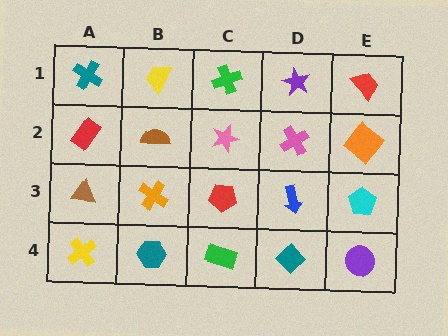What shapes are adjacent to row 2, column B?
A yellow trapezoid (row 1, column B), an orange cross (row 3, column B), a red rectangle (row 2, column A), a pink star (row 2, column C).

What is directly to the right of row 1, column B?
A green cross.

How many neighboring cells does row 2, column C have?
4.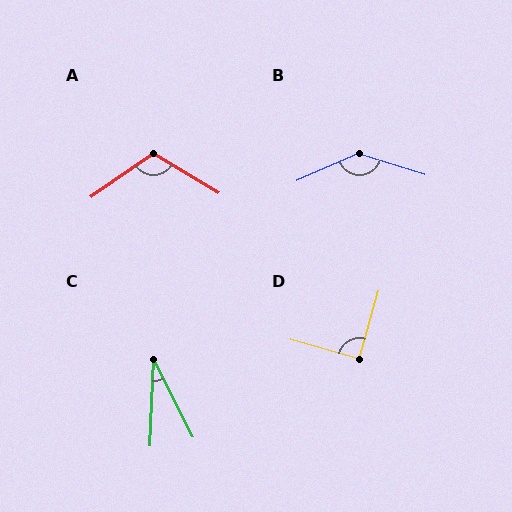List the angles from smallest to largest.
C (29°), D (90°), A (114°), B (139°).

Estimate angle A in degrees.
Approximately 114 degrees.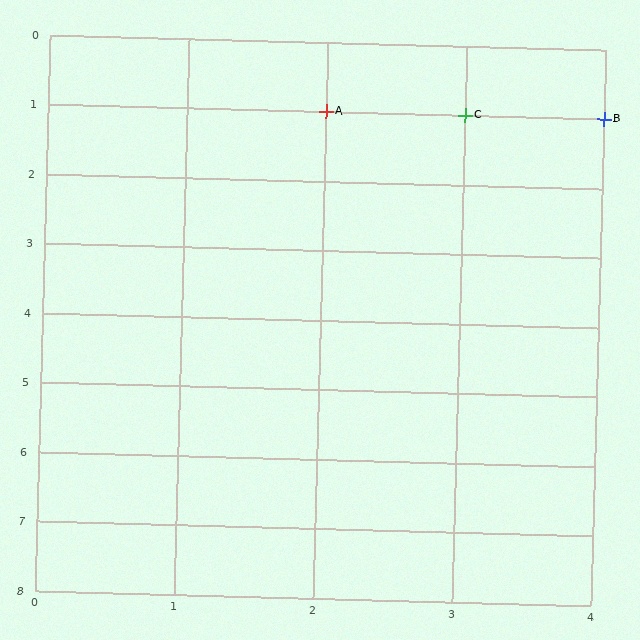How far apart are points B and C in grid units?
Points B and C are 1 column apart.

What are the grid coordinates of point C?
Point C is at grid coordinates (3, 1).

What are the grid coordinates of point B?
Point B is at grid coordinates (4, 1).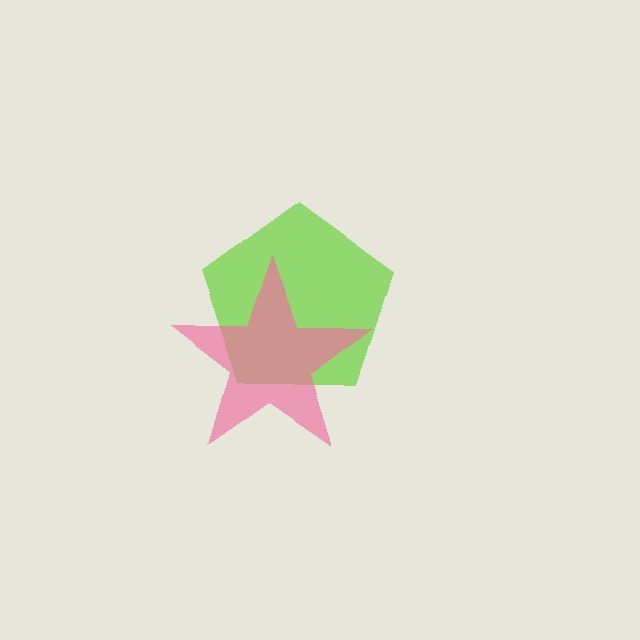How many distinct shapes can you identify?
There are 2 distinct shapes: a lime pentagon, a pink star.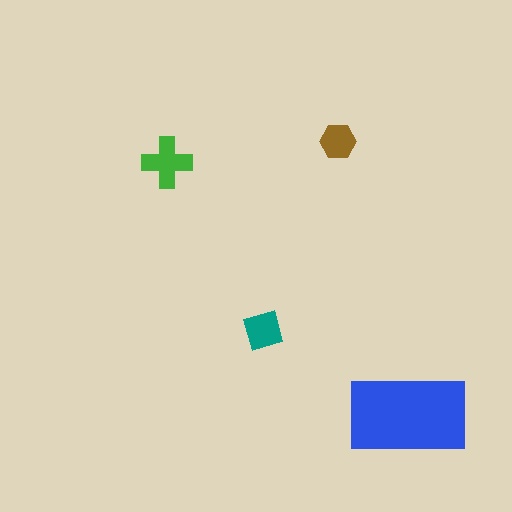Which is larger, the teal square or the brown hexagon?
The teal square.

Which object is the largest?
The blue rectangle.